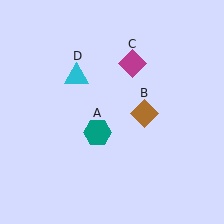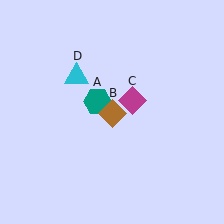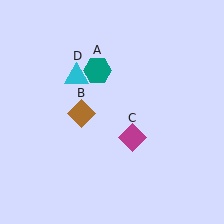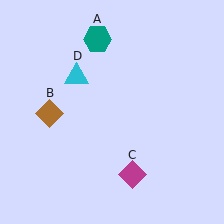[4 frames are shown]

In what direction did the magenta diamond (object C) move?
The magenta diamond (object C) moved down.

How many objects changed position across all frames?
3 objects changed position: teal hexagon (object A), brown diamond (object B), magenta diamond (object C).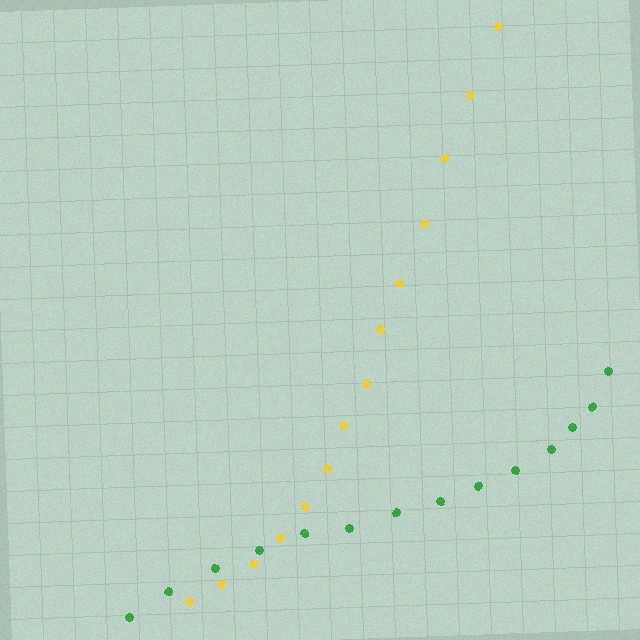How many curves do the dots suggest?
There are 2 distinct paths.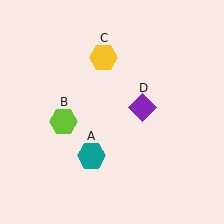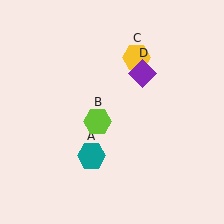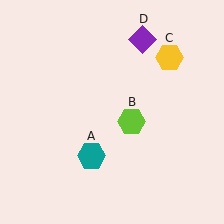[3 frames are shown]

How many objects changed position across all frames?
3 objects changed position: lime hexagon (object B), yellow hexagon (object C), purple diamond (object D).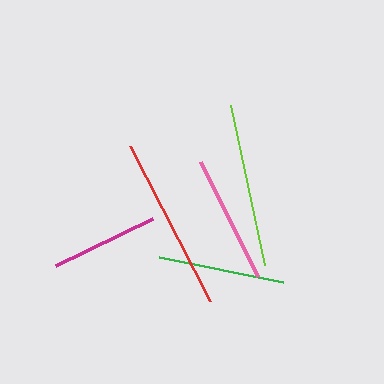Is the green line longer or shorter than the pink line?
The pink line is longer than the green line.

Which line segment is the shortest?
The magenta line is the shortest at approximately 107 pixels.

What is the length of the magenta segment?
The magenta segment is approximately 107 pixels long.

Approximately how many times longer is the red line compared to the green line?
The red line is approximately 1.4 times the length of the green line.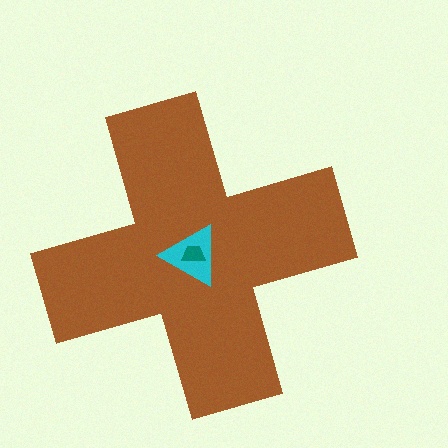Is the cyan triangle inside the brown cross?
Yes.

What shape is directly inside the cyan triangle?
The teal trapezoid.